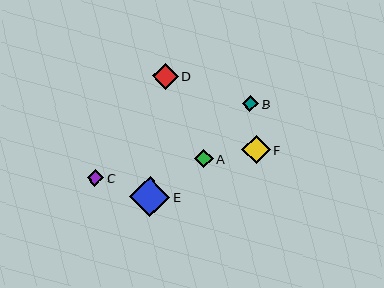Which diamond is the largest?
Diamond E is the largest with a size of approximately 40 pixels.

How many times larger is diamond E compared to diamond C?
Diamond E is approximately 2.4 times the size of diamond C.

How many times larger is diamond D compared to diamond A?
Diamond D is approximately 1.4 times the size of diamond A.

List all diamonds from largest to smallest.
From largest to smallest: E, F, D, A, C, B.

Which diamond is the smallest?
Diamond B is the smallest with a size of approximately 16 pixels.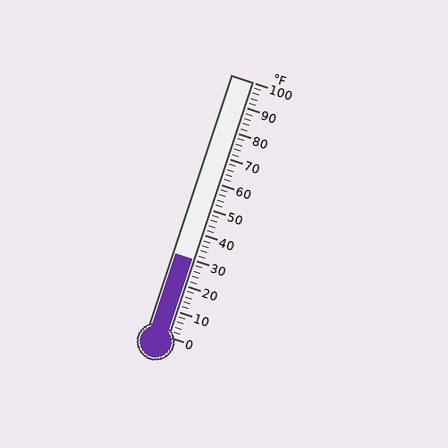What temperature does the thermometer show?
The thermometer shows approximately 30°F.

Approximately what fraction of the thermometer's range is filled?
The thermometer is filled to approximately 30% of its range.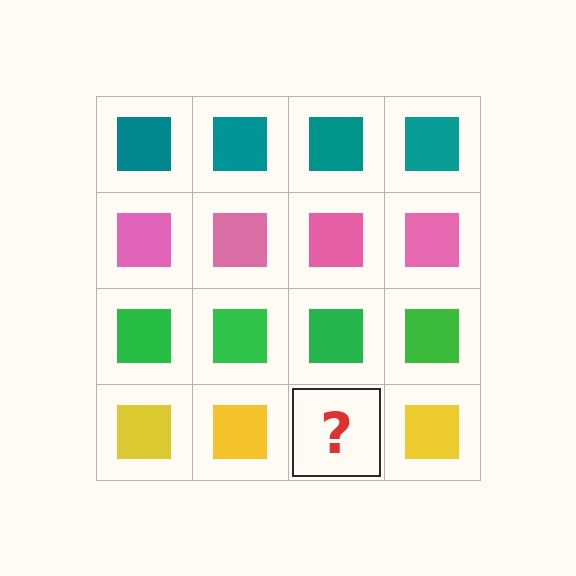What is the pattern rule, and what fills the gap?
The rule is that each row has a consistent color. The gap should be filled with a yellow square.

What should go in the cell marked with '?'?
The missing cell should contain a yellow square.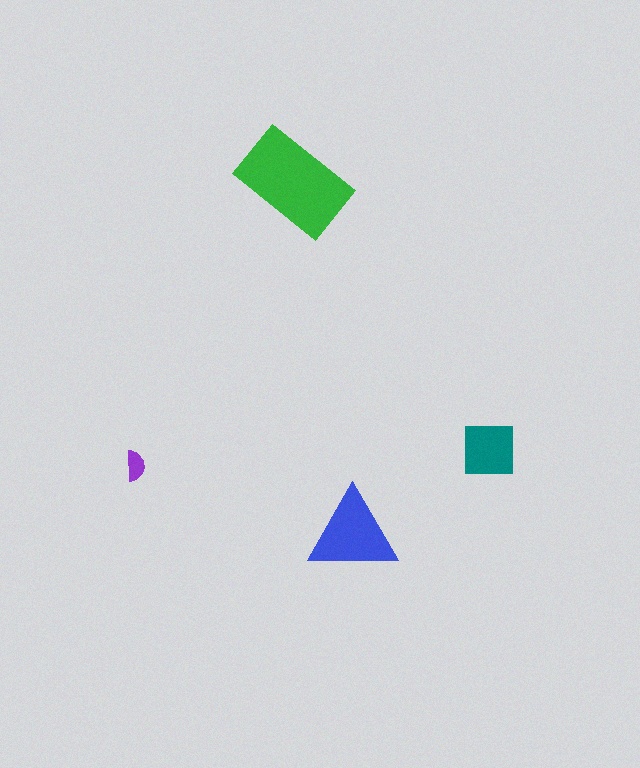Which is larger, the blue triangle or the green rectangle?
The green rectangle.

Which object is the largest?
The green rectangle.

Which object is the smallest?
The purple semicircle.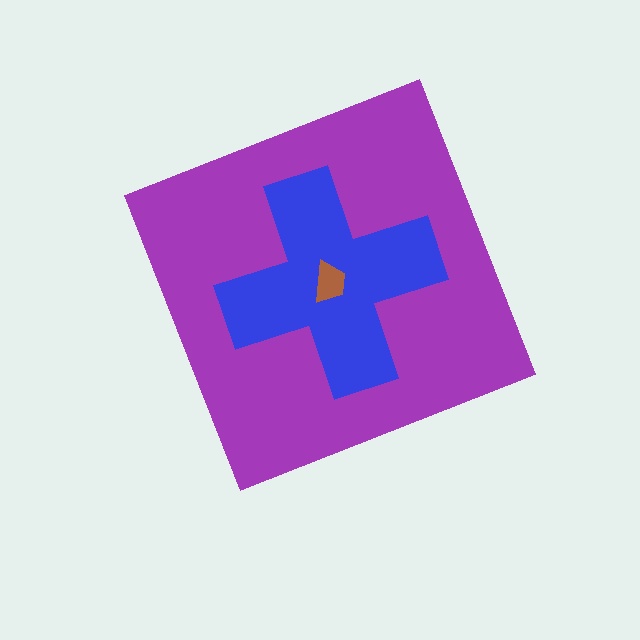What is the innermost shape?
The brown trapezoid.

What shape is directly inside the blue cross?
The brown trapezoid.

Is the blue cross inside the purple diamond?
Yes.